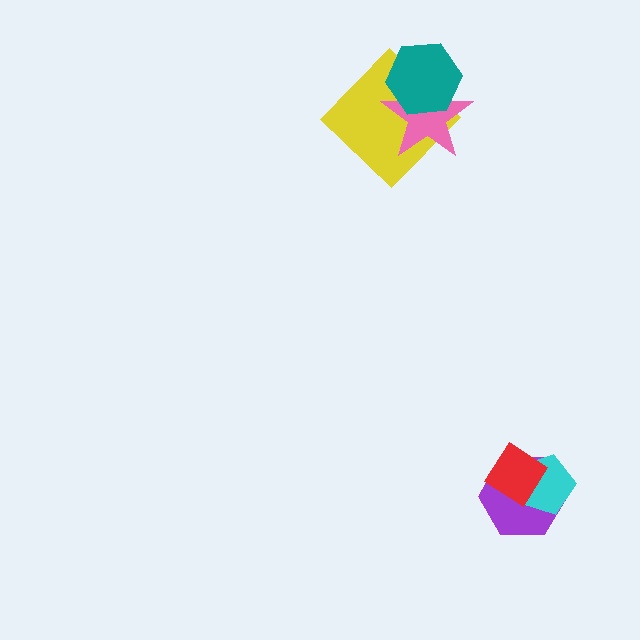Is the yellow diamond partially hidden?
Yes, it is partially covered by another shape.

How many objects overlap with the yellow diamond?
2 objects overlap with the yellow diamond.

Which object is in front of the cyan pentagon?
The red diamond is in front of the cyan pentagon.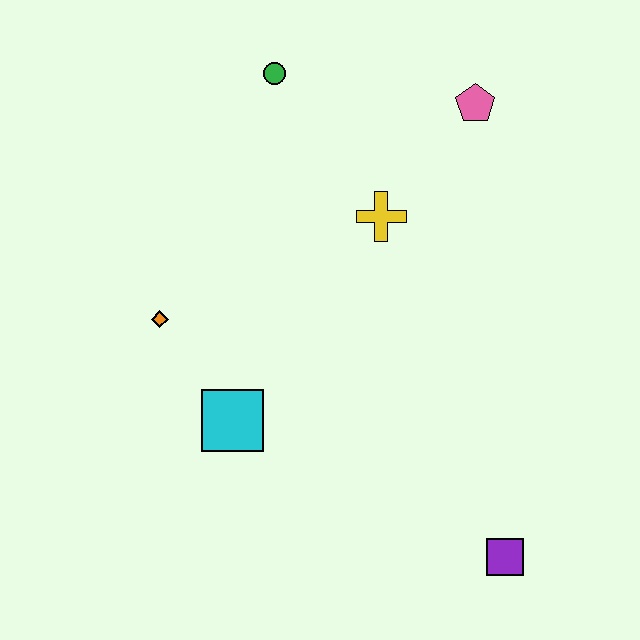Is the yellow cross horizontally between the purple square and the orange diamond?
Yes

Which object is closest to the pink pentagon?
The yellow cross is closest to the pink pentagon.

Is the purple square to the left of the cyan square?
No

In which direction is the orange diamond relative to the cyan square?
The orange diamond is above the cyan square.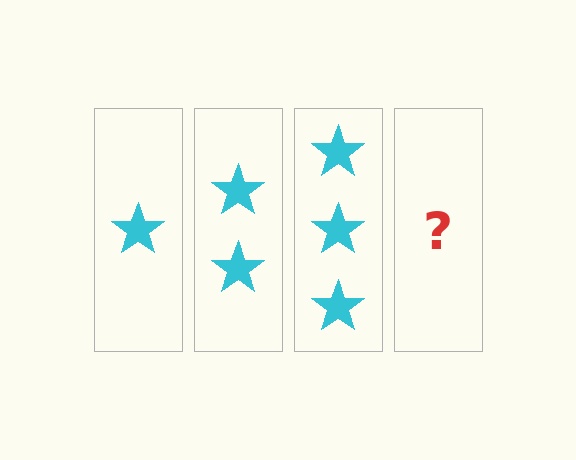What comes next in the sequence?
The next element should be 4 stars.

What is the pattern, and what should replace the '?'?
The pattern is that each step adds one more star. The '?' should be 4 stars.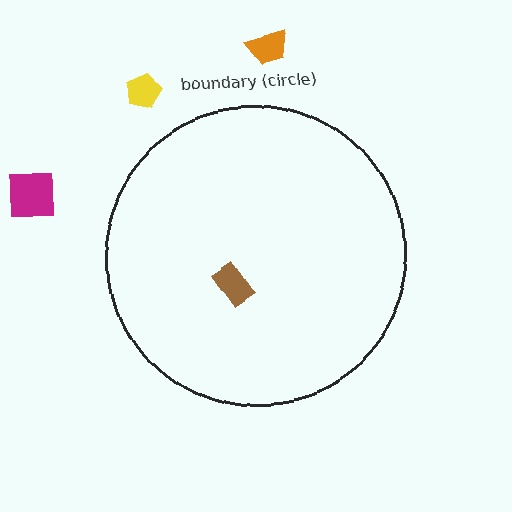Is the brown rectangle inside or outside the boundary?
Inside.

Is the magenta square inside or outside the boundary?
Outside.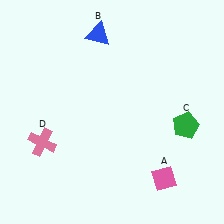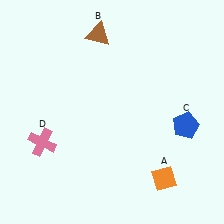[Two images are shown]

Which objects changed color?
A changed from pink to orange. B changed from blue to brown. C changed from green to blue.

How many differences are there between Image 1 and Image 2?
There are 3 differences between the two images.